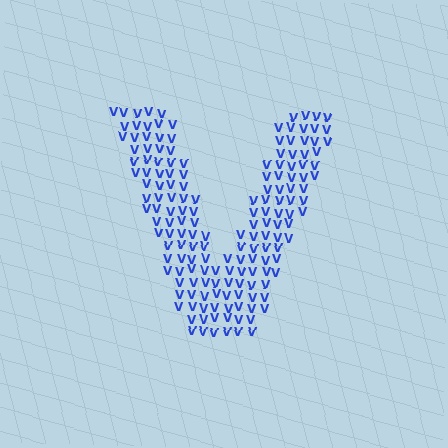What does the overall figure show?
The overall figure shows the letter V.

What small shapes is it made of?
It is made of small letter V's.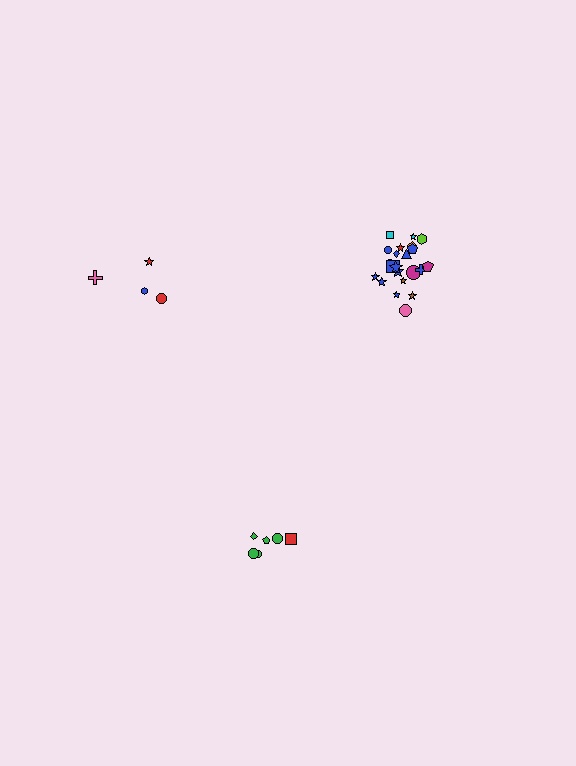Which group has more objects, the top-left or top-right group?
The top-right group.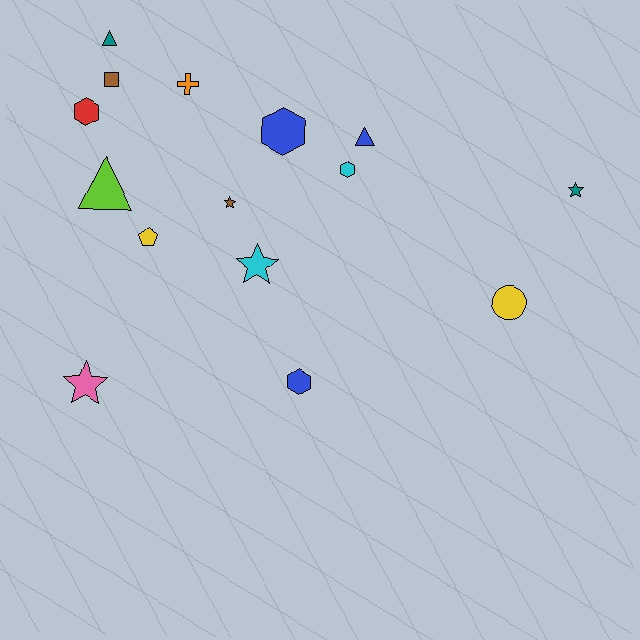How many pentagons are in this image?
There is 1 pentagon.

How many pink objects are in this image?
There is 1 pink object.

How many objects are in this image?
There are 15 objects.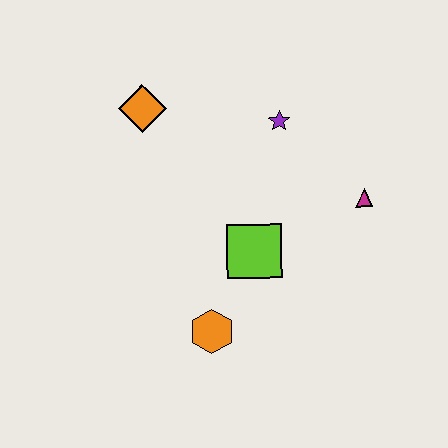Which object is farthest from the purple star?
The orange hexagon is farthest from the purple star.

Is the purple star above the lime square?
Yes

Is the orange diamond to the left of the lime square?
Yes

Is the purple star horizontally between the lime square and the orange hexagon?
No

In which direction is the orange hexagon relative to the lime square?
The orange hexagon is below the lime square.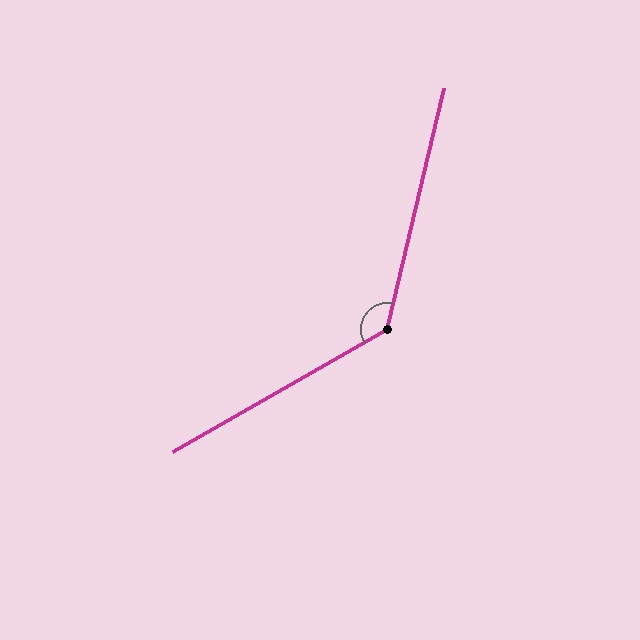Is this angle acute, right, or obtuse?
It is obtuse.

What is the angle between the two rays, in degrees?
Approximately 133 degrees.